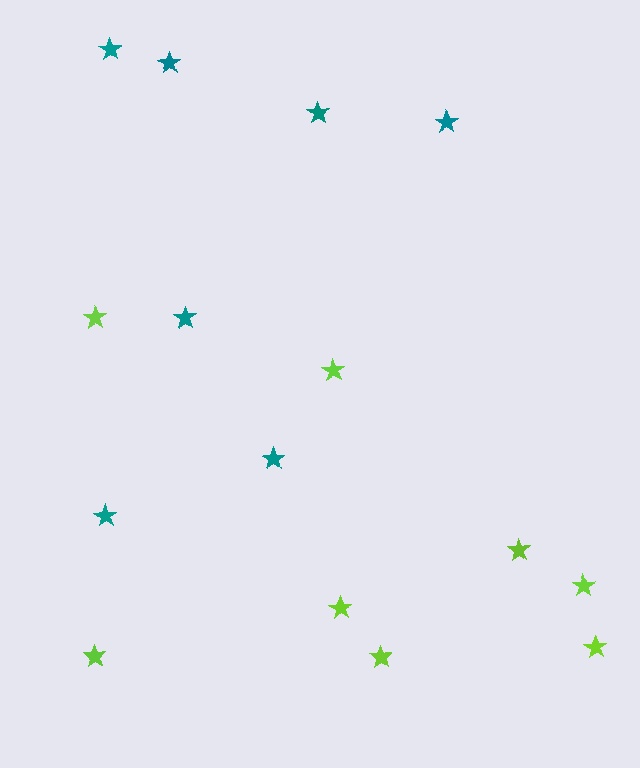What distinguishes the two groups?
There are 2 groups: one group of teal stars (7) and one group of lime stars (8).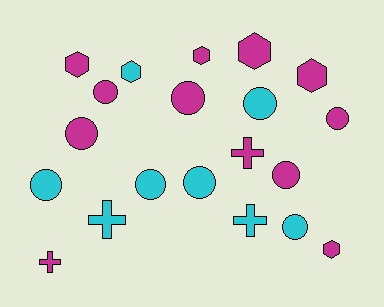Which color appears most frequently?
Magenta, with 12 objects.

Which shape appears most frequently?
Circle, with 10 objects.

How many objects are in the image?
There are 20 objects.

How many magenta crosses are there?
There are 2 magenta crosses.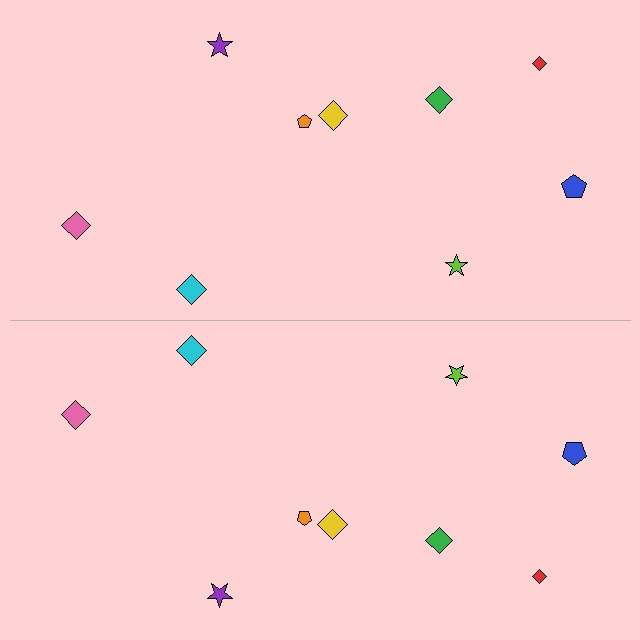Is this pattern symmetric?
Yes, this pattern has bilateral (reflection) symmetry.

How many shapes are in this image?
There are 18 shapes in this image.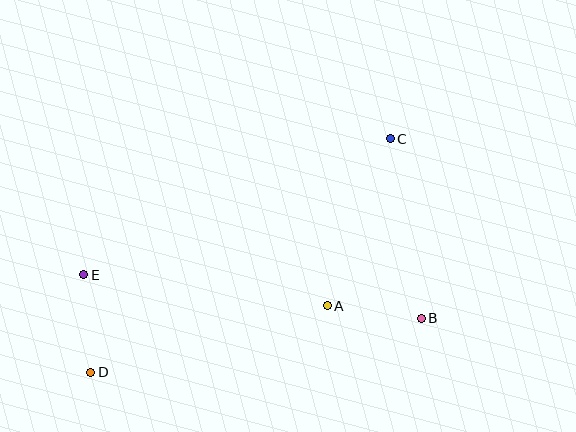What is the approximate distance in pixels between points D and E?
The distance between D and E is approximately 98 pixels.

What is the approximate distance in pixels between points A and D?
The distance between A and D is approximately 246 pixels.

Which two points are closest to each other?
Points A and B are closest to each other.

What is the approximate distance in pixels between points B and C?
The distance between B and C is approximately 182 pixels.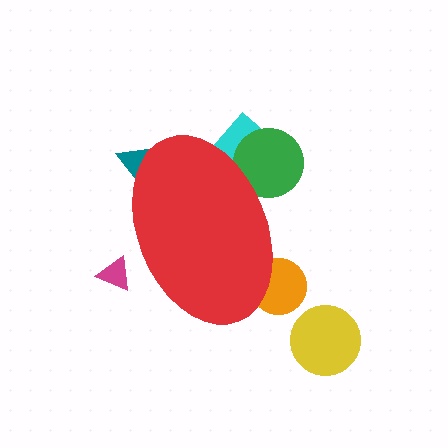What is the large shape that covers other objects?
A red ellipse.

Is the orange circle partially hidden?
Yes, the orange circle is partially hidden behind the red ellipse.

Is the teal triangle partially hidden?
Yes, the teal triangle is partially hidden behind the red ellipse.